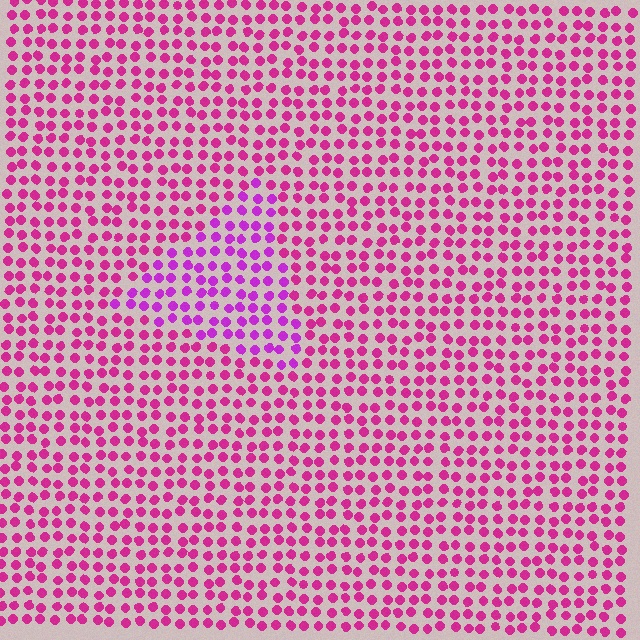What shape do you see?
I see a triangle.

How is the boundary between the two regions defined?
The boundary is defined purely by a slight shift in hue (about 28 degrees). Spacing, size, and orientation are identical on both sides.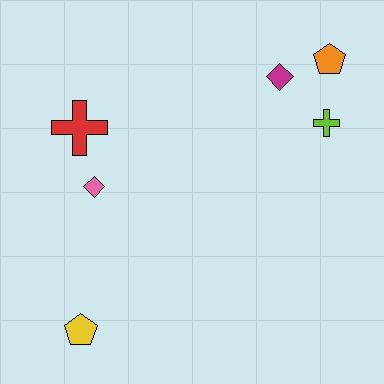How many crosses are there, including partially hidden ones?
There are 2 crosses.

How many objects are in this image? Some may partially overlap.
There are 6 objects.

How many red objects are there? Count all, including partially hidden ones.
There is 1 red object.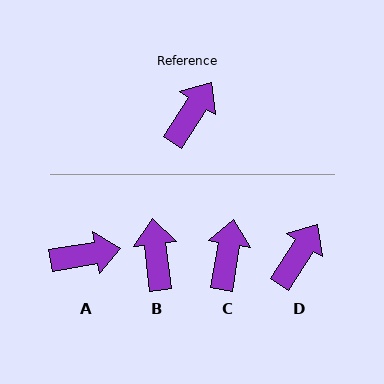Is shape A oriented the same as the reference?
No, it is off by about 48 degrees.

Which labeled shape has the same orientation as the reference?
D.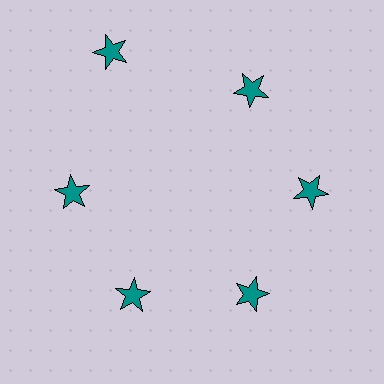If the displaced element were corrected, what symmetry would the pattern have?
It would have 6-fold rotational symmetry — the pattern would map onto itself every 60 degrees.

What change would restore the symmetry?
The symmetry would be restored by moving it inward, back onto the ring so that all 6 stars sit at equal angles and equal distance from the center.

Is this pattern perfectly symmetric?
No. The 6 teal stars are arranged in a ring, but one element near the 11 o'clock position is pushed outward from the center, breaking the 6-fold rotational symmetry.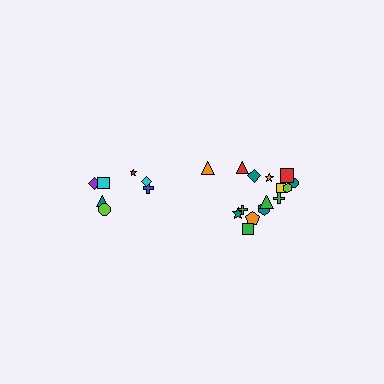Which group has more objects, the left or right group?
The right group.